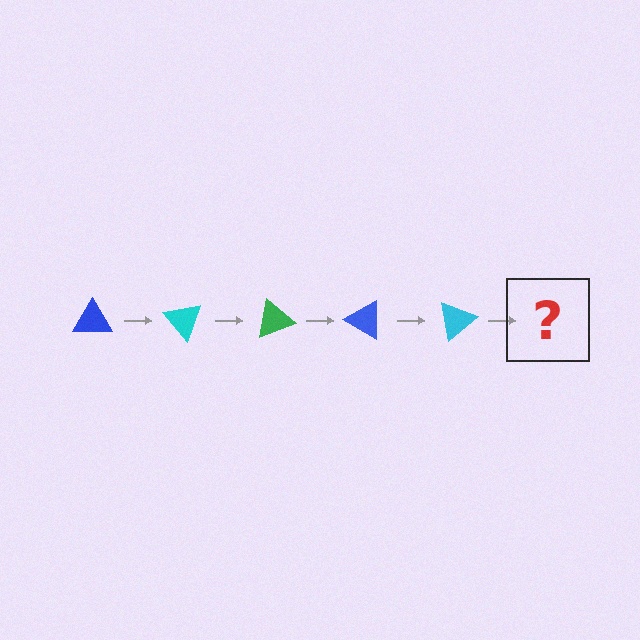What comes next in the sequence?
The next element should be a green triangle, rotated 250 degrees from the start.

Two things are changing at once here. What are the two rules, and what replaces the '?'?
The two rules are that it rotates 50 degrees each step and the color cycles through blue, cyan, and green. The '?' should be a green triangle, rotated 250 degrees from the start.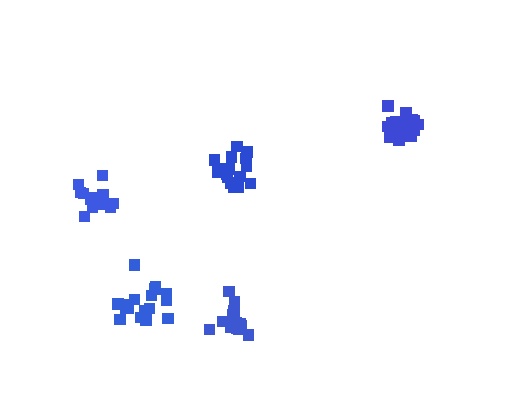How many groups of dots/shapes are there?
There are 5 groups.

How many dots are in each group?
Group 1: 16 dots, Group 2: 14 dots, Group 3: 20 dots, Group 4: 17 dots, Group 5: 18 dots (85 total).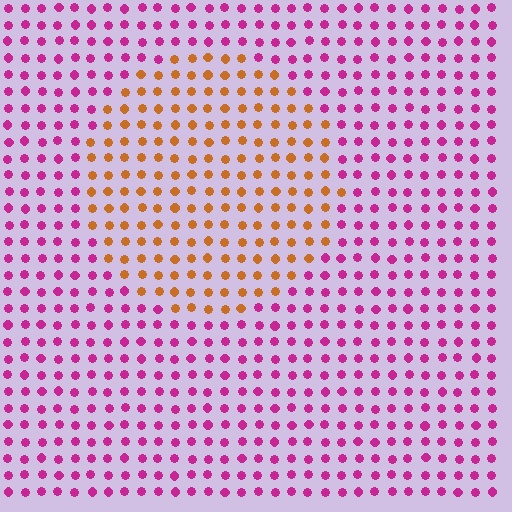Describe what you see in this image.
The image is filled with small magenta elements in a uniform arrangement. A circle-shaped region is visible where the elements are tinted to a slightly different hue, forming a subtle color boundary.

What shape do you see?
I see a circle.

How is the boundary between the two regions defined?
The boundary is defined purely by a slight shift in hue (about 69 degrees). Spacing, size, and orientation are identical on both sides.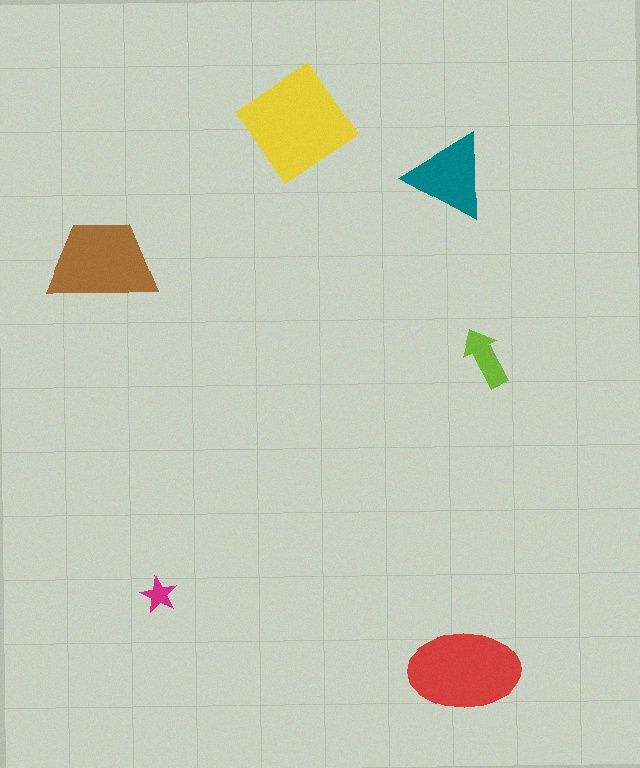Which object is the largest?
The yellow diamond.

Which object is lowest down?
The red ellipse is bottommost.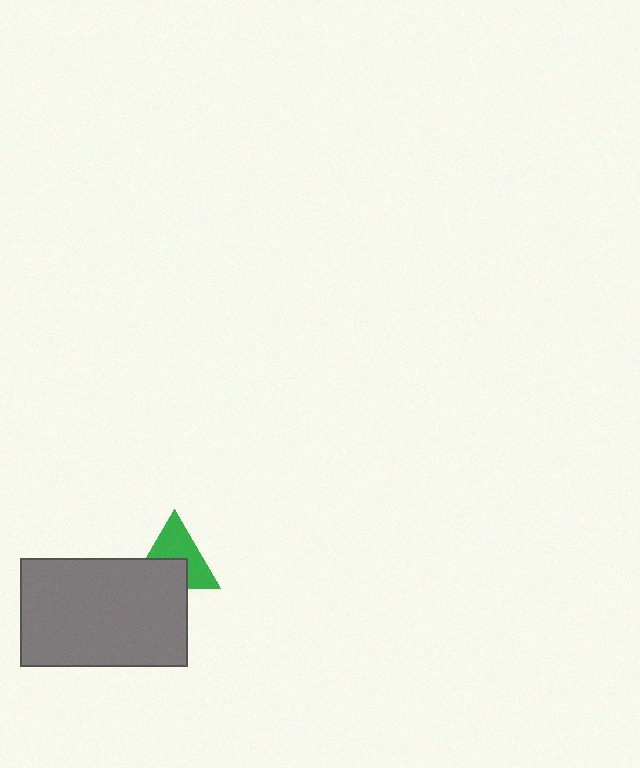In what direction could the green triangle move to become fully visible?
The green triangle could move up. That would shift it out from behind the gray rectangle entirely.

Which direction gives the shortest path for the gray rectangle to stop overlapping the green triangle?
Moving down gives the shortest separation.